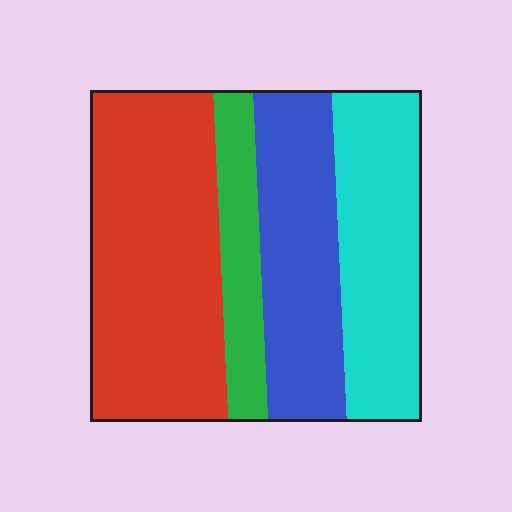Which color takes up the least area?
Green, at roughly 10%.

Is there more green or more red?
Red.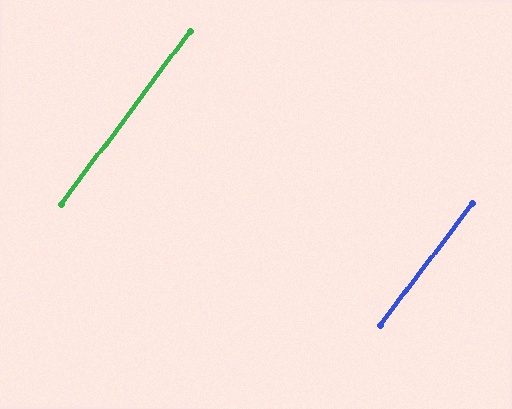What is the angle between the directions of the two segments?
Approximately 0 degrees.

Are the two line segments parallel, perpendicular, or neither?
Parallel — their directions differ by only 0.3°.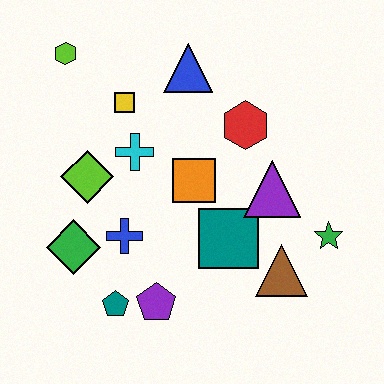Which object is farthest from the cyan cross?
The green star is farthest from the cyan cross.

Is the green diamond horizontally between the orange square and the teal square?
No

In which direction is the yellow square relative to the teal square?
The yellow square is above the teal square.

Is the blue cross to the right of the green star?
No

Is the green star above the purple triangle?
No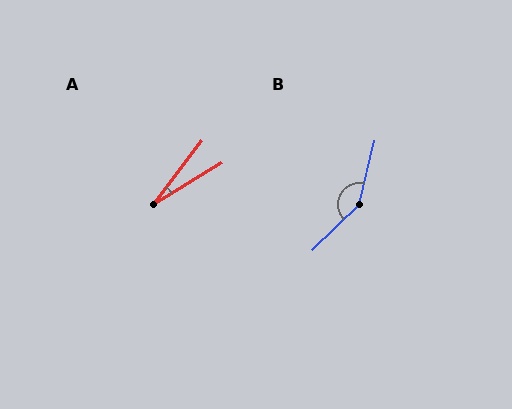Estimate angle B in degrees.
Approximately 148 degrees.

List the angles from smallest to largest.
A (21°), B (148°).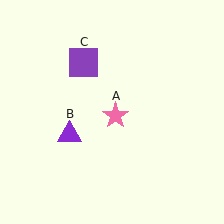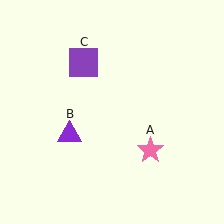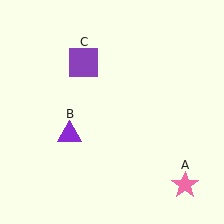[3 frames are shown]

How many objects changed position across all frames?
1 object changed position: pink star (object A).